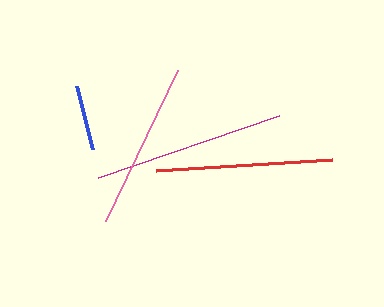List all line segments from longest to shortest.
From longest to shortest: magenta, red, pink, blue.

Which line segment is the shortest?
The blue line is the shortest at approximately 65 pixels.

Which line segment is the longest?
The magenta line is the longest at approximately 192 pixels.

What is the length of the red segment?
The red segment is approximately 176 pixels long.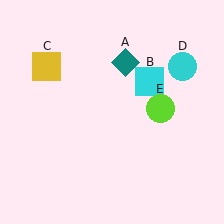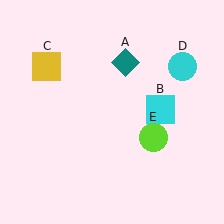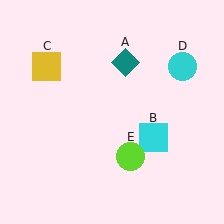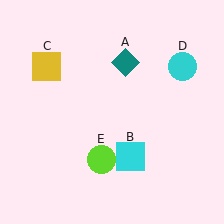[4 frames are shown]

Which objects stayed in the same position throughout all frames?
Teal diamond (object A) and yellow square (object C) and cyan circle (object D) remained stationary.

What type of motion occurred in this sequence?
The cyan square (object B), lime circle (object E) rotated clockwise around the center of the scene.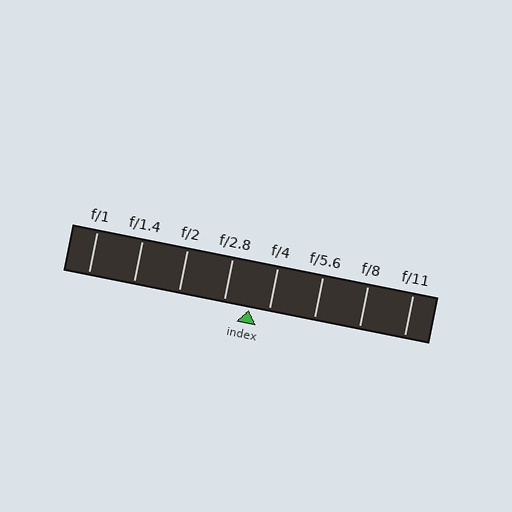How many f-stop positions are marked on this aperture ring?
There are 8 f-stop positions marked.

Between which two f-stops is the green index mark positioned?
The index mark is between f/2.8 and f/4.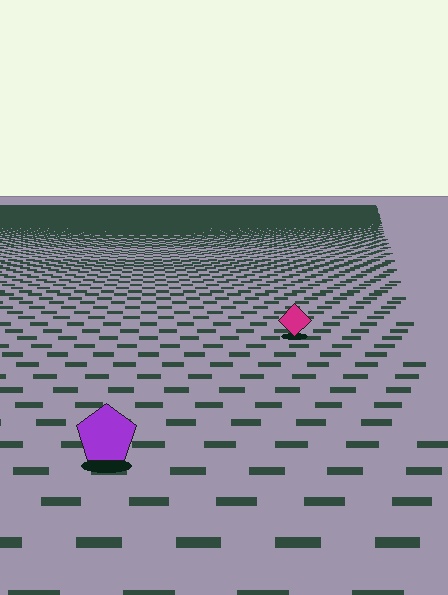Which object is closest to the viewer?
The purple pentagon is closest. The texture marks near it are larger and more spread out.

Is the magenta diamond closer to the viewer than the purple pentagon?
No. The purple pentagon is closer — you can tell from the texture gradient: the ground texture is coarser near it.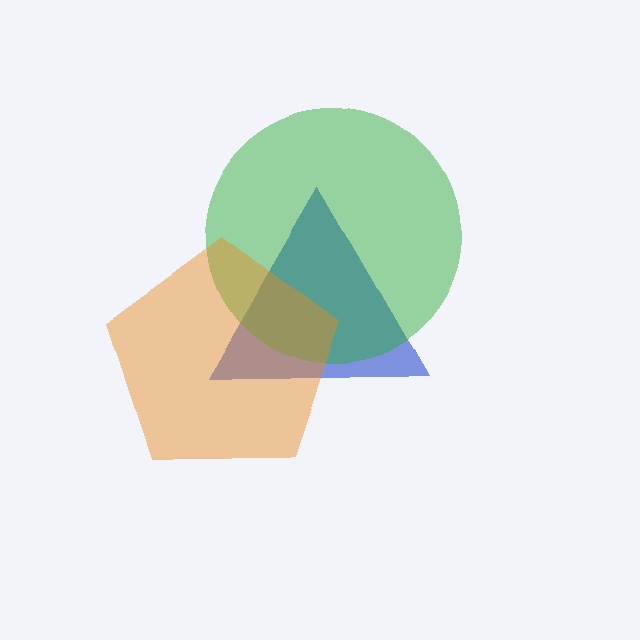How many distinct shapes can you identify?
There are 3 distinct shapes: a blue triangle, a green circle, an orange pentagon.